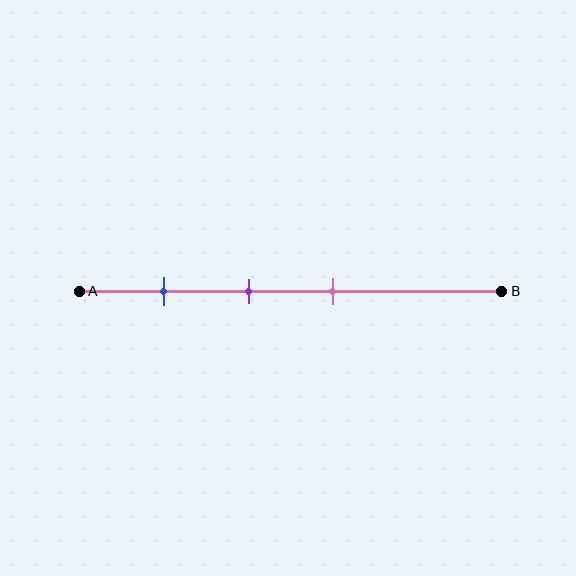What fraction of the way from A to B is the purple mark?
The purple mark is approximately 40% (0.4) of the way from A to B.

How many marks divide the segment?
There are 3 marks dividing the segment.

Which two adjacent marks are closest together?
The purple and pink marks are the closest adjacent pair.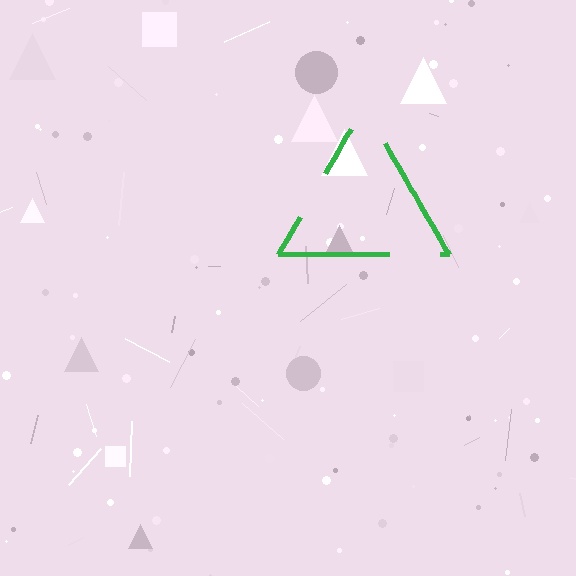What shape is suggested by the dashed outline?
The dashed outline suggests a triangle.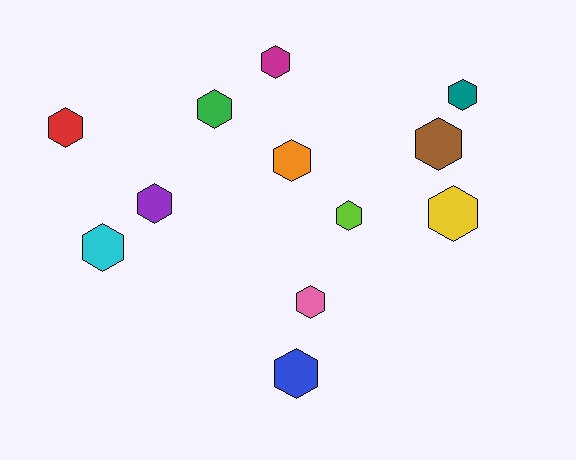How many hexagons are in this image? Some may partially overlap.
There are 12 hexagons.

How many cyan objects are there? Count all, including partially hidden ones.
There is 1 cyan object.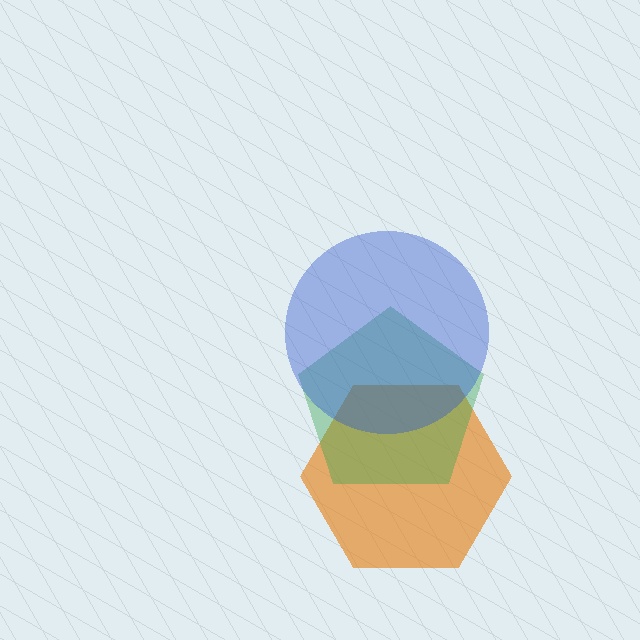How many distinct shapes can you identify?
There are 3 distinct shapes: an orange hexagon, a green pentagon, a blue circle.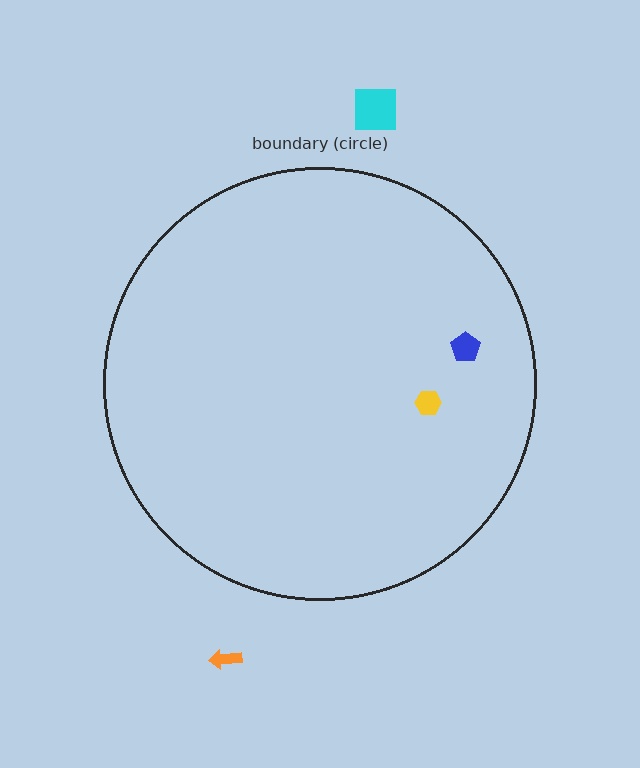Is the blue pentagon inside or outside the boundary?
Inside.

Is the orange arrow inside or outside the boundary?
Outside.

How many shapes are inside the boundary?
2 inside, 2 outside.